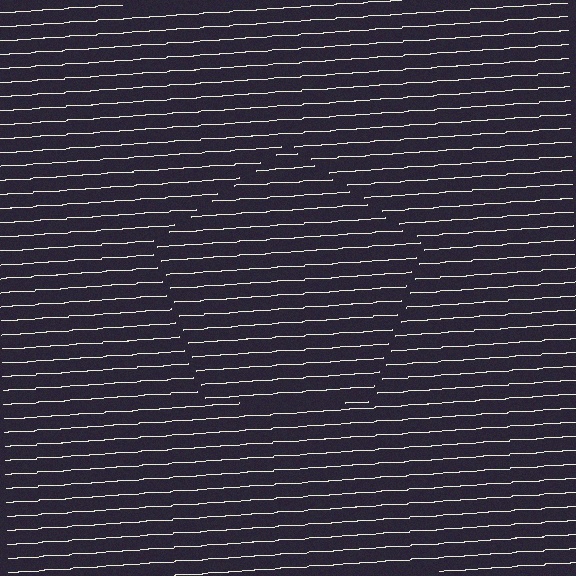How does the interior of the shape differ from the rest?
The interior of the shape contains the same grating, shifted by half a period — the contour is defined by the phase discontinuity where line-ends from the inner and outer gratings abut.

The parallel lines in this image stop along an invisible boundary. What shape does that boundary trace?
An illusory pentagon. The interior of the shape contains the same grating, shifted by half a period — the contour is defined by the phase discontinuity where line-ends from the inner and outer gratings abut.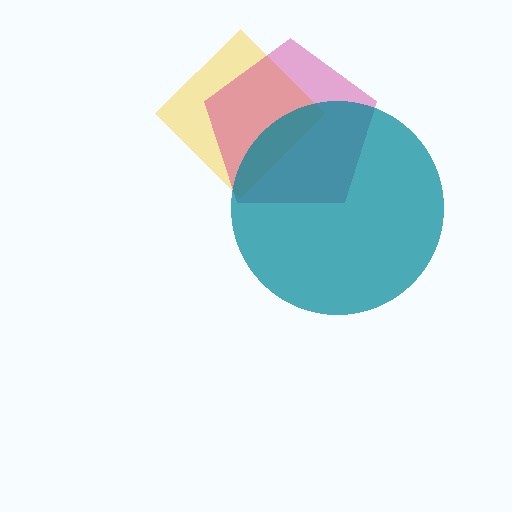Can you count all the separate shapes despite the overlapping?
Yes, there are 3 separate shapes.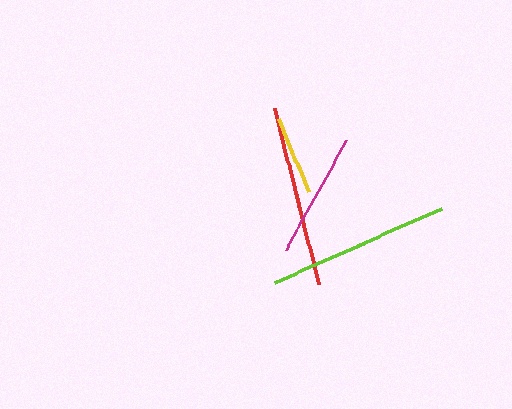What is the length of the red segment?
The red segment is approximately 182 pixels long.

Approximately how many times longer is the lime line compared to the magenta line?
The lime line is approximately 1.5 times the length of the magenta line.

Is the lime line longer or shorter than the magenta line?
The lime line is longer than the magenta line.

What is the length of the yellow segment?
The yellow segment is approximately 79 pixels long.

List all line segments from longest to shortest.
From longest to shortest: lime, red, magenta, yellow.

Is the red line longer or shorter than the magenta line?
The red line is longer than the magenta line.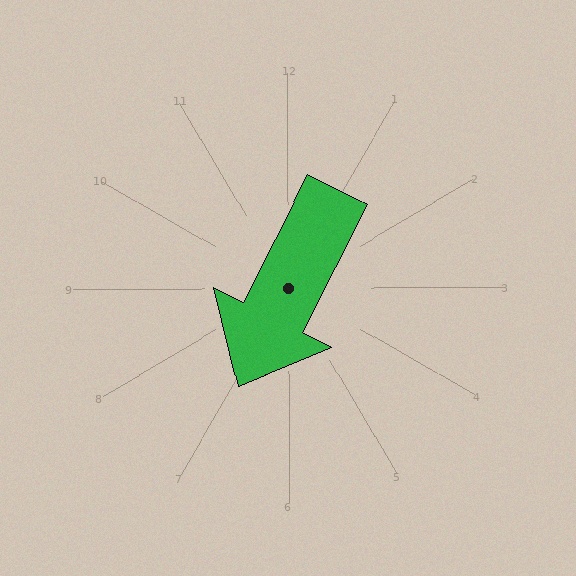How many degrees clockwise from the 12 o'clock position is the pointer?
Approximately 207 degrees.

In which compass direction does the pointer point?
Southwest.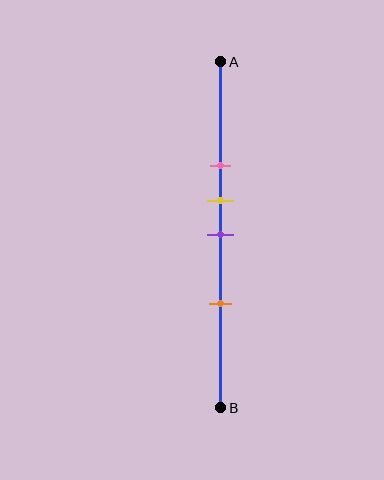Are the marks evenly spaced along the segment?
No, the marks are not evenly spaced.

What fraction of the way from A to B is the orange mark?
The orange mark is approximately 70% (0.7) of the way from A to B.